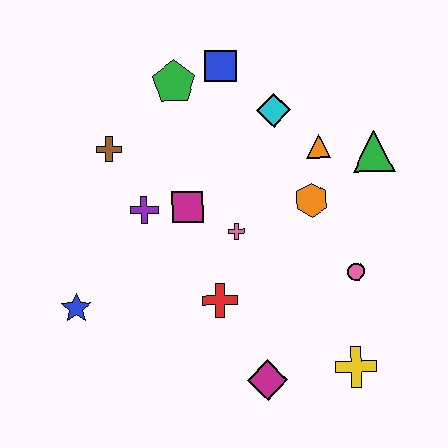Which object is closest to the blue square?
The green pentagon is closest to the blue square.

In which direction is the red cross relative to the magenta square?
The red cross is below the magenta square.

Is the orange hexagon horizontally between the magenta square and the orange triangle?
Yes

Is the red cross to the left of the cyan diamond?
Yes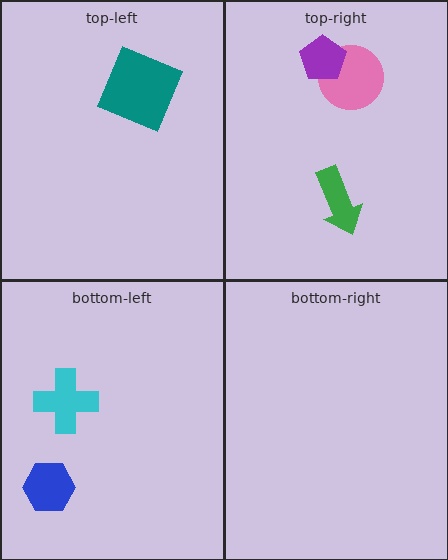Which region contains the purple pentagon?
The top-right region.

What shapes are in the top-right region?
The green arrow, the pink circle, the purple pentagon.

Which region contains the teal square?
The top-left region.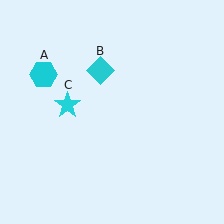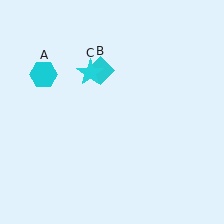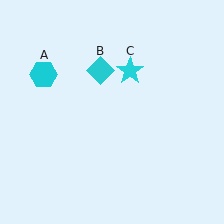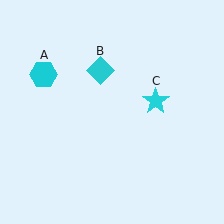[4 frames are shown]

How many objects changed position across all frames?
1 object changed position: cyan star (object C).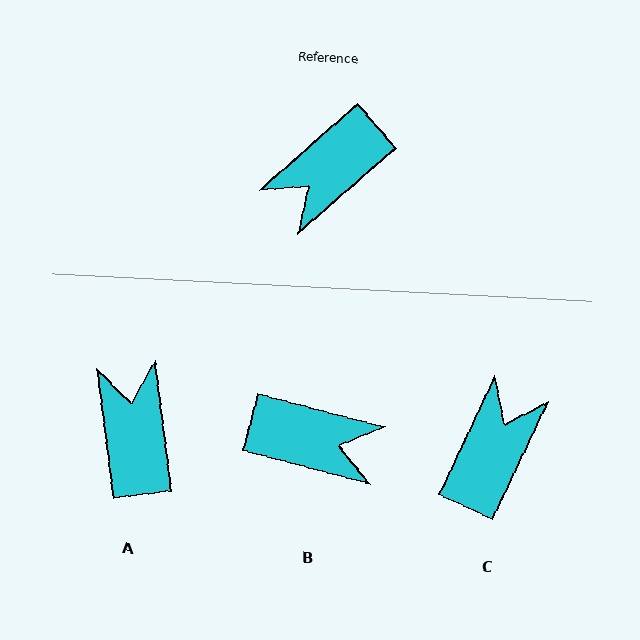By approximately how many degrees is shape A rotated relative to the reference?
Approximately 124 degrees clockwise.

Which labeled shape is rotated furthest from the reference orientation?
C, about 157 degrees away.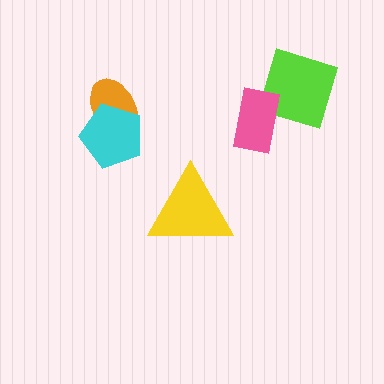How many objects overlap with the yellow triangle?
0 objects overlap with the yellow triangle.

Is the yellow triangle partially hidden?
No, no other shape covers it.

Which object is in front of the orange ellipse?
The cyan pentagon is in front of the orange ellipse.